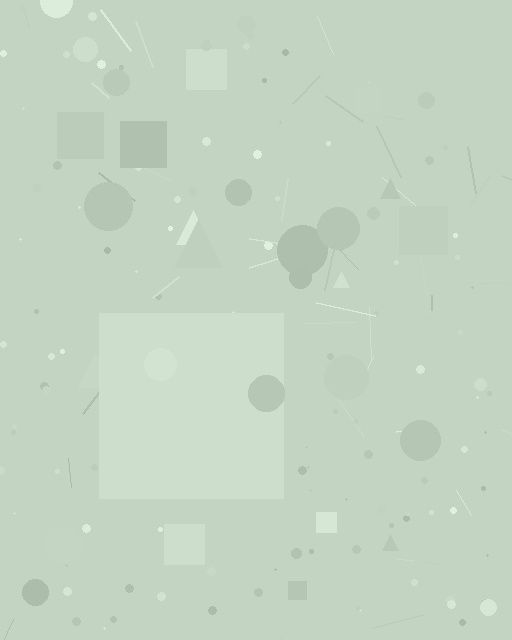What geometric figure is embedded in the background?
A square is embedded in the background.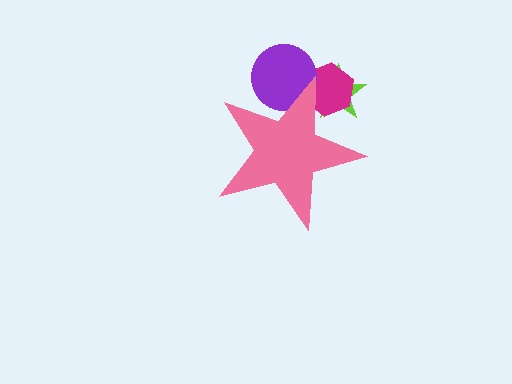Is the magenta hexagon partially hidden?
Yes, the magenta hexagon is partially hidden behind the pink star.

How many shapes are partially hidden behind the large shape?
3 shapes are partially hidden.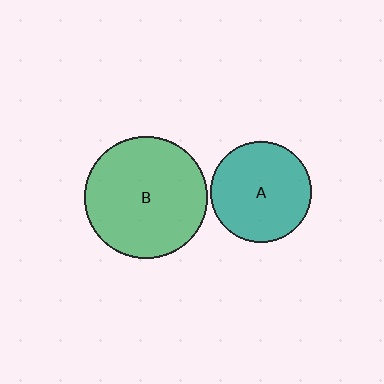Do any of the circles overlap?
No, none of the circles overlap.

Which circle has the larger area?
Circle B (green).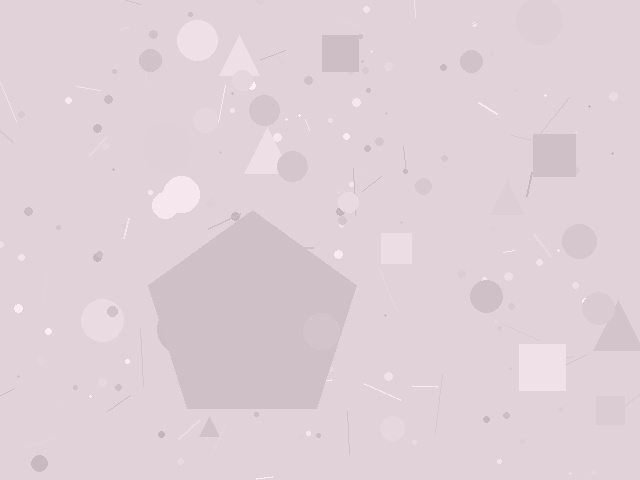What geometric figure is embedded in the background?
A pentagon is embedded in the background.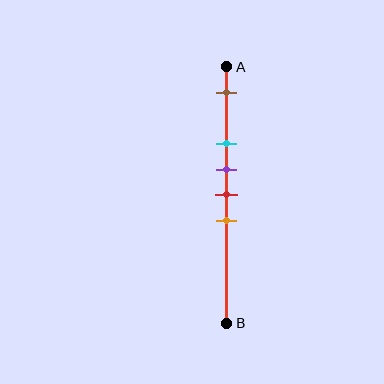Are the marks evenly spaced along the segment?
No, the marks are not evenly spaced.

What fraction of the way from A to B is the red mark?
The red mark is approximately 50% (0.5) of the way from A to B.